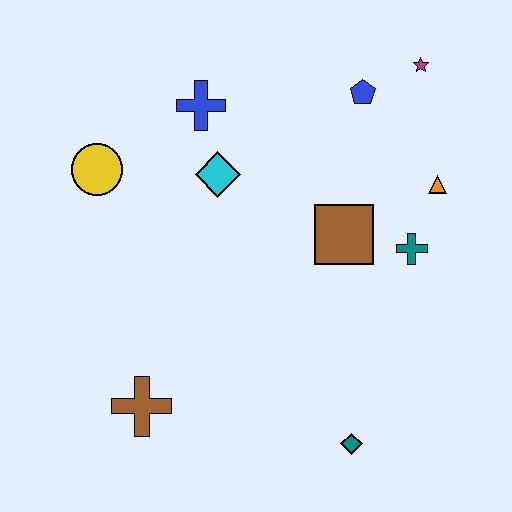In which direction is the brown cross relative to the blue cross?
The brown cross is below the blue cross.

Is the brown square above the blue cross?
No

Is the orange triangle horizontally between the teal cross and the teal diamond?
No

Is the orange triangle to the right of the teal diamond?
Yes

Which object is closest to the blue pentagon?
The magenta star is closest to the blue pentagon.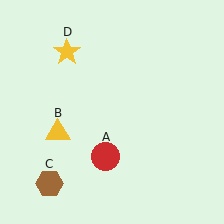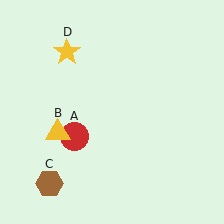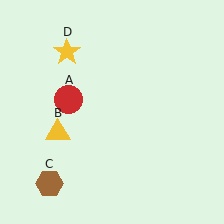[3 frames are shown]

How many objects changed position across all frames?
1 object changed position: red circle (object A).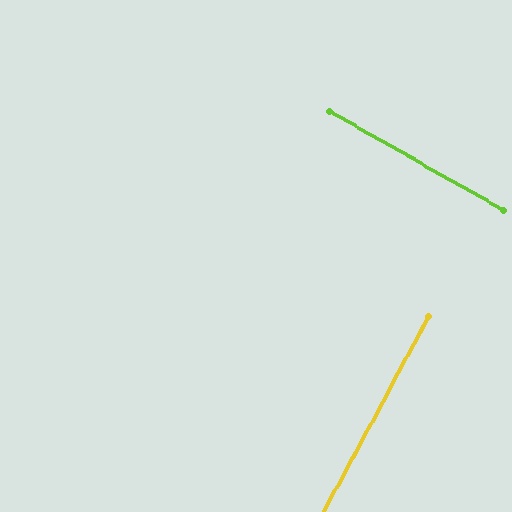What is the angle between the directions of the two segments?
Approximately 89 degrees.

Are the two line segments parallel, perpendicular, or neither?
Perpendicular — they meet at approximately 89°.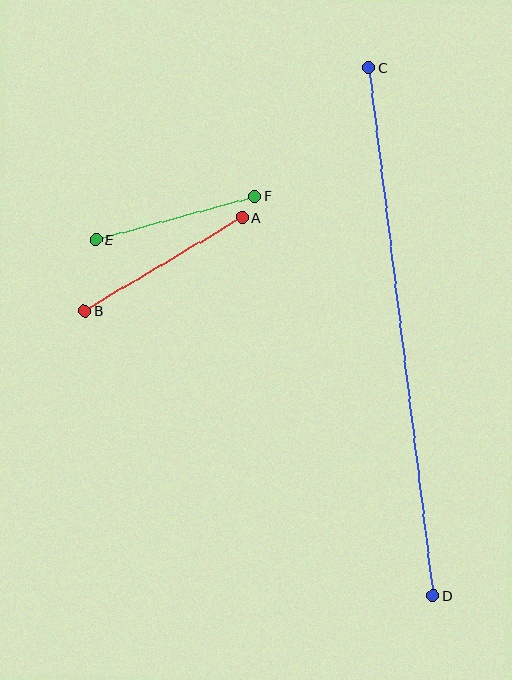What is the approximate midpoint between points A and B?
The midpoint is at approximately (164, 264) pixels.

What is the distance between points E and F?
The distance is approximately 164 pixels.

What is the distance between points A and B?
The distance is approximately 183 pixels.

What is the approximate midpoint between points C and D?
The midpoint is at approximately (401, 332) pixels.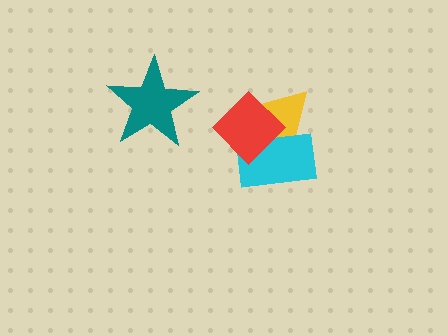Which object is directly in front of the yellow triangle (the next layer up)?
The cyan rectangle is directly in front of the yellow triangle.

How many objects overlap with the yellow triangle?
2 objects overlap with the yellow triangle.